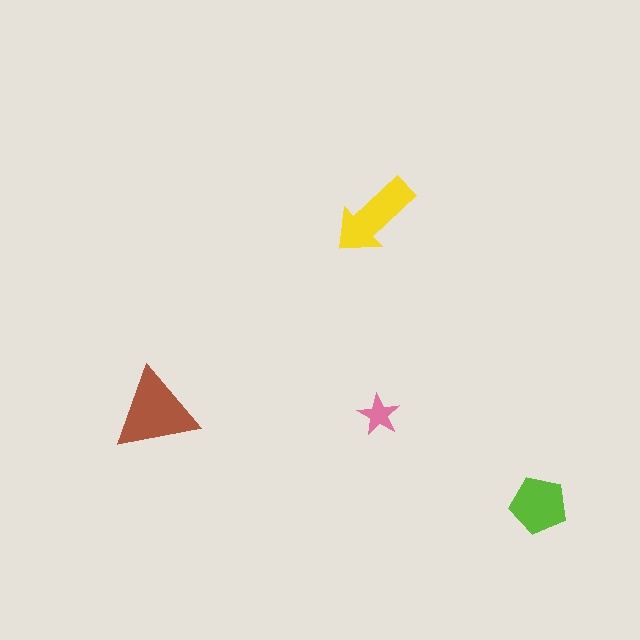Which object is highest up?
The yellow arrow is topmost.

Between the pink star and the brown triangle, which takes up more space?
The brown triangle.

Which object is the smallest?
The pink star.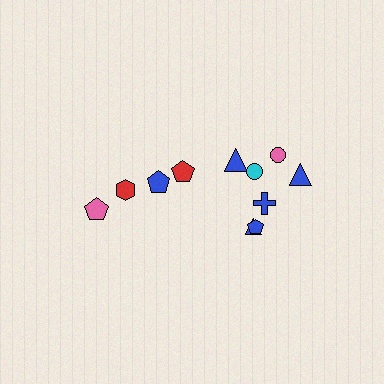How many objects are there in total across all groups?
There are 11 objects.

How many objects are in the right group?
There are 7 objects.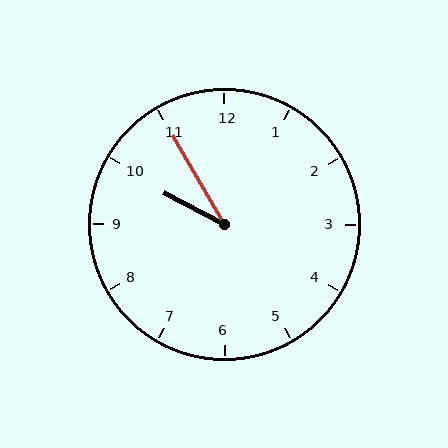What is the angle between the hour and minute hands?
Approximately 32 degrees.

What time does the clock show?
9:55.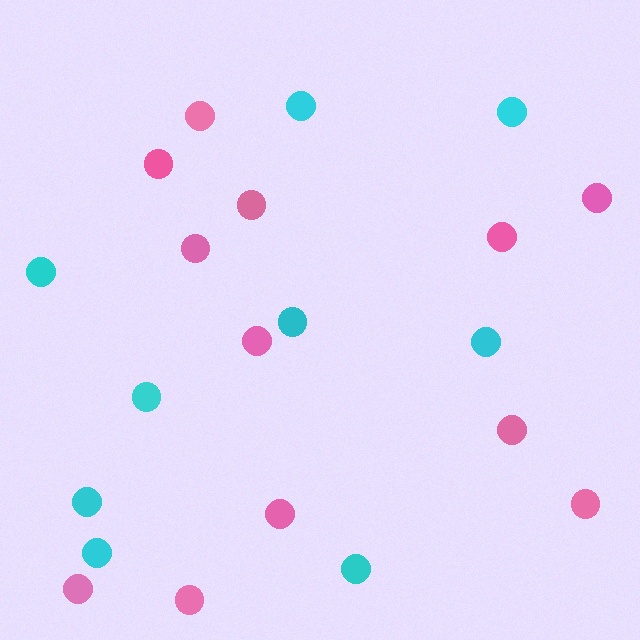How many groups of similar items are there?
There are 2 groups: one group of pink circles (12) and one group of cyan circles (9).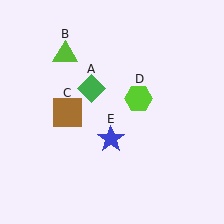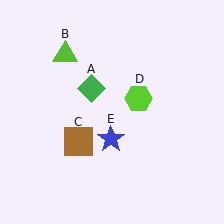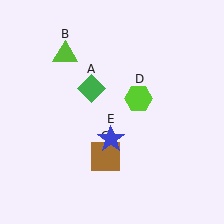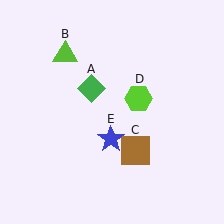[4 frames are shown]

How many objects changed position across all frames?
1 object changed position: brown square (object C).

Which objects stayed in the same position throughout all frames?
Green diamond (object A) and lime triangle (object B) and lime hexagon (object D) and blue star (object E) remained stationary.